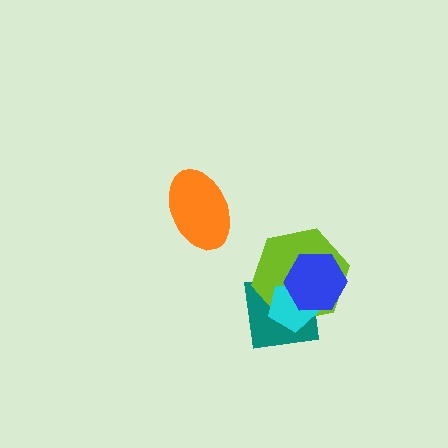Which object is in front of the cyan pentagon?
The blue hexagon is in front of the cyan pentagon.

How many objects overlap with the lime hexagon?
3 objects overlap with the lime hexagon.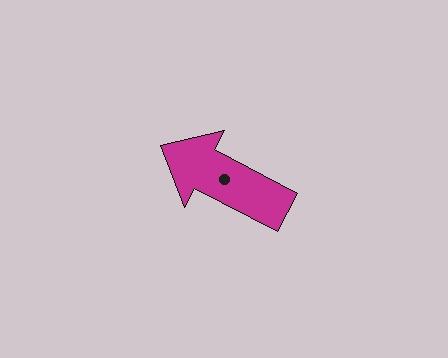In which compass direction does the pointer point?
Northwest.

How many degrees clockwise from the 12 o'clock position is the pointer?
Approximately 298 degrees.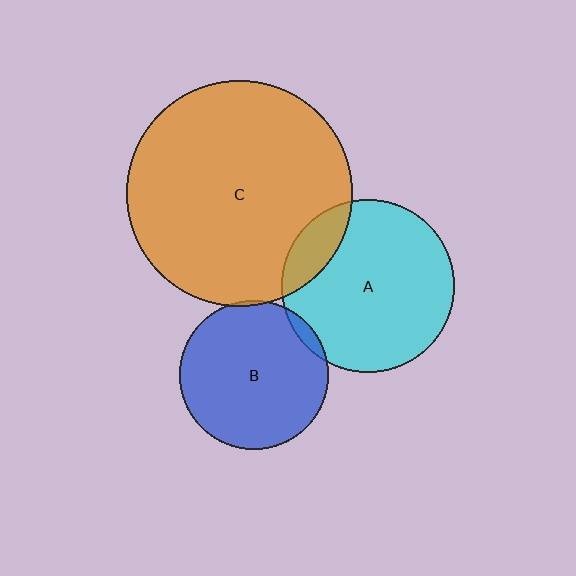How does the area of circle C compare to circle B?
Approximately 2.3 times.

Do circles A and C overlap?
Yes.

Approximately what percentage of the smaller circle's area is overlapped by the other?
Approximately 15%.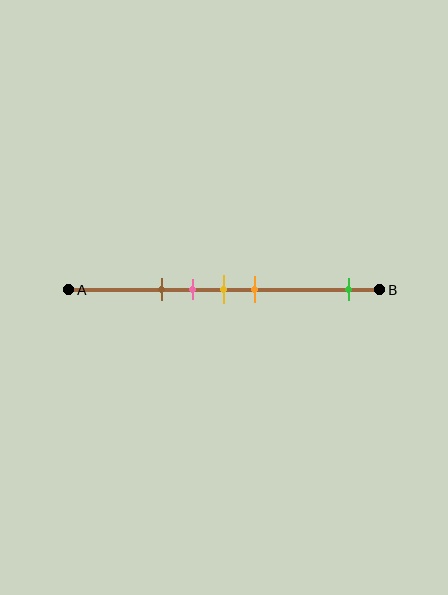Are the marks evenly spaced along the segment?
No, the marks are not evenly spaced.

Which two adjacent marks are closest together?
The pink and yellow marks are the closest adjacent pair.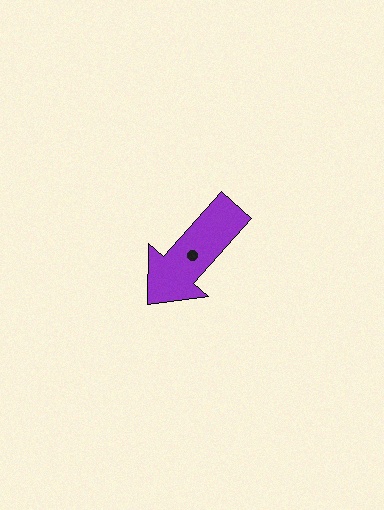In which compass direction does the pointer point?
Southwest.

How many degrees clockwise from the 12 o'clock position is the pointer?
Approximately 222 degrees.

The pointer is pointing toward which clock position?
Roughly 7 o'clock.